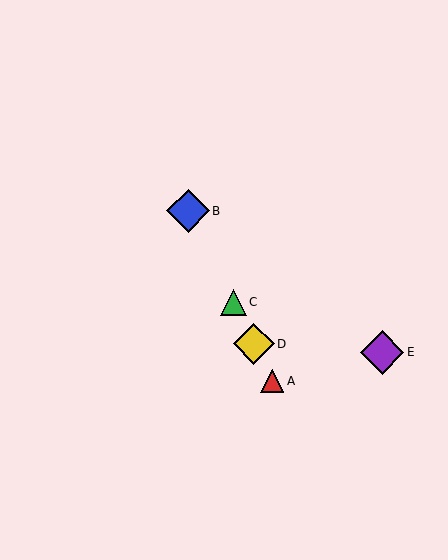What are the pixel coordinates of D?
Object D is at (254, 344).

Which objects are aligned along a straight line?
Objects A, B, C, D are aligned along a straight line.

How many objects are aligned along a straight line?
4 objects (A, B, C, D) are aligned along a straight line.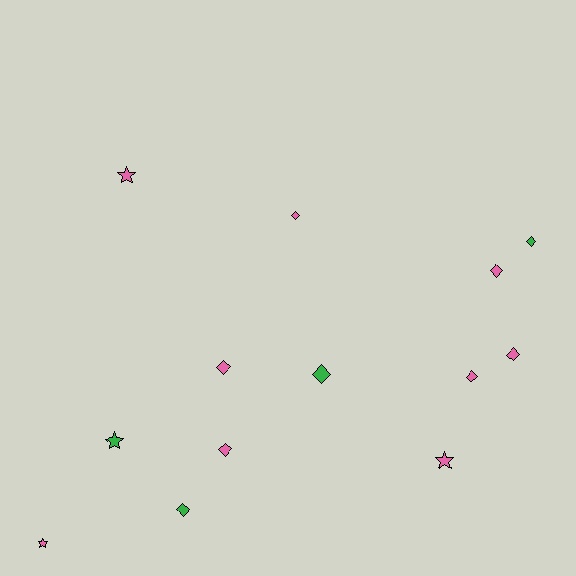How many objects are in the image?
There are 13 objects.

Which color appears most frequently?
Pink, with 9 objects.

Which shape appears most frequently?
Diamond, with 9 objects.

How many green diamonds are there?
There are 3 green diamonds.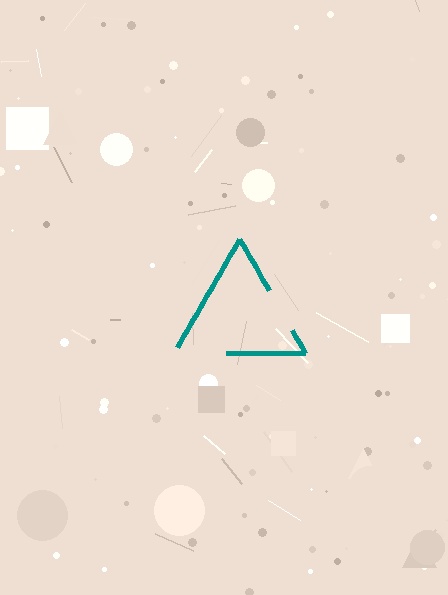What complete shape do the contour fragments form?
The contour fragments form a triangle.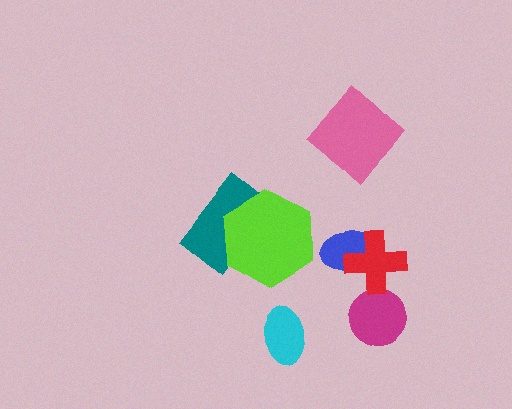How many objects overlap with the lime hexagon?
1 object overlaps with the lime hexagon.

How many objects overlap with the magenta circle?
0 objects overlap with the magenta circle.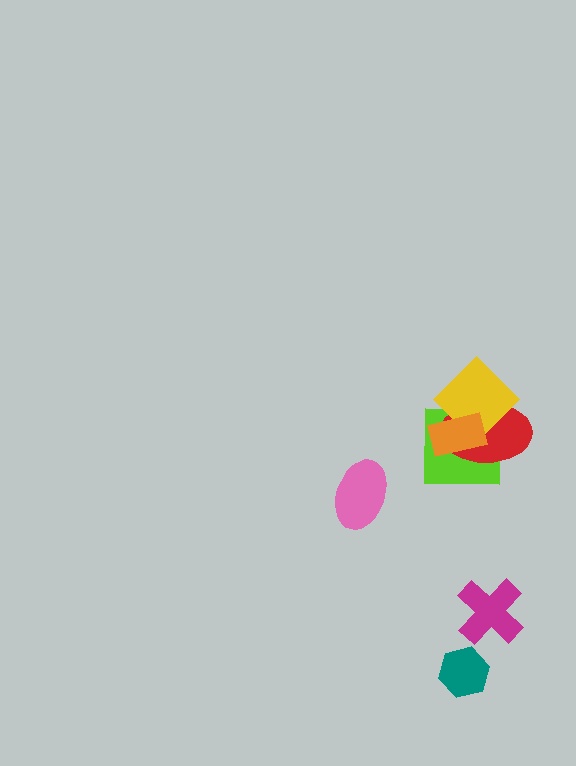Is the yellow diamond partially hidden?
Yes, it is partially covered by another shape.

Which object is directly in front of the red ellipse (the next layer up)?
The yellow diamond is directly in front of the red ellipse.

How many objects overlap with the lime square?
3 objects overlap with the lime square.